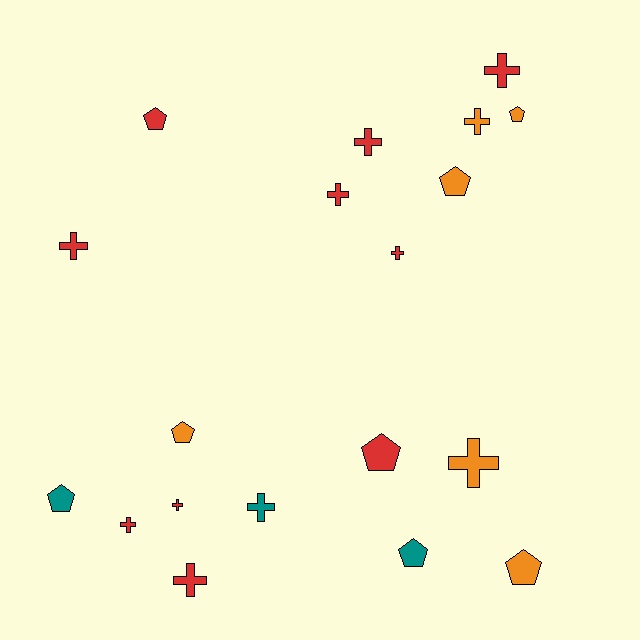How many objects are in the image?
There are 19 objects.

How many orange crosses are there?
There are 2 orange crosses.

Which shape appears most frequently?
Cross, with 11 objects.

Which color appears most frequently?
Red, with 10 objects.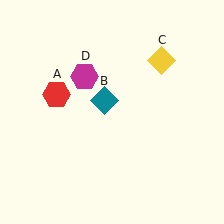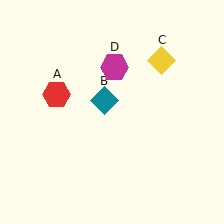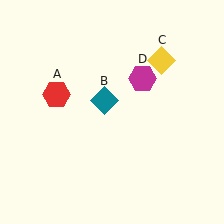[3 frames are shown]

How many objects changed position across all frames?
1 object changed position: magenta hexagon (object D).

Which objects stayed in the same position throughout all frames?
Red hexagon (object A) and teal diamond (object B) and yellow diamond (object C) remained stationary.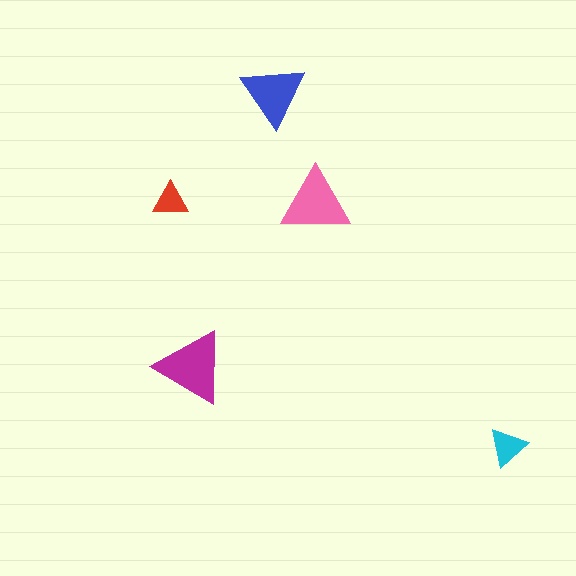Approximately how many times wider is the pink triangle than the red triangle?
About 2 times wider.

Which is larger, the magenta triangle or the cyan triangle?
The magenta one.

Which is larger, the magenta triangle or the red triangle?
The magenta one.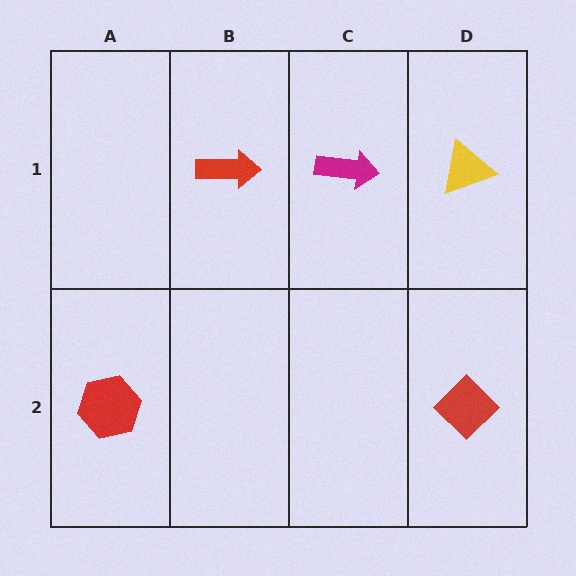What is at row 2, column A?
A red hexagon.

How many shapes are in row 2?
2 shapes.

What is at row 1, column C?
A magenta arrow.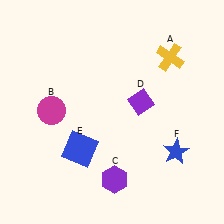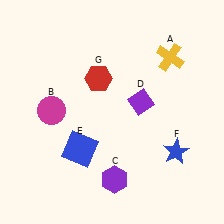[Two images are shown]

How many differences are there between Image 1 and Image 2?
There is 1 difference between the two images.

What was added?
A red hexagon (G) was added in Image 2.